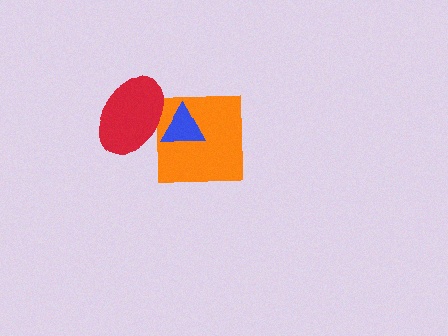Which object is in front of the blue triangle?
The red ellipse is in front of the blue triangle.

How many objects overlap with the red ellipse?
2 objects overlap with the red ellipse.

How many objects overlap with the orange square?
2 objects overlap with the orange square.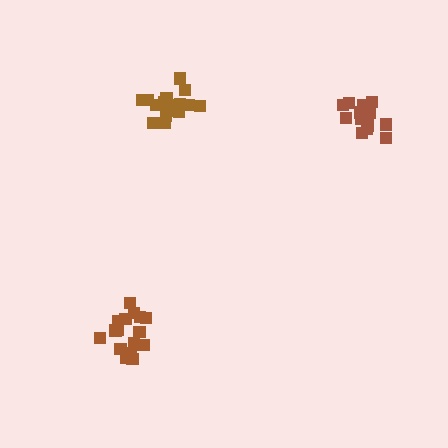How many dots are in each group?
Group 1: 16 dots, Group 2: 14 dots, Group 3: 16 dots (46 total).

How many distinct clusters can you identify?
There are 3 distinct clusters.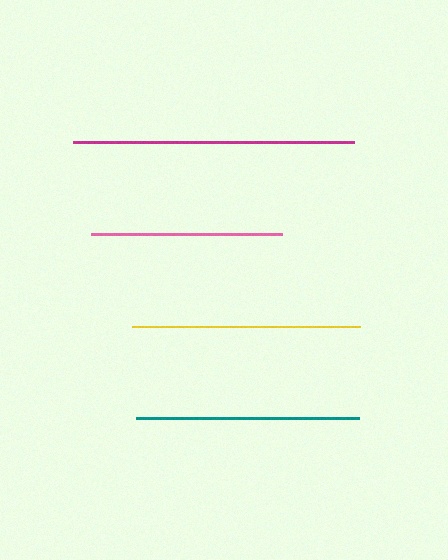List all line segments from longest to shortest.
From longest to shortest: magenta, yellow, teal, pink.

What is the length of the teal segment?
The teal segment is approximately 223 pixels long.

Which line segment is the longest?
The magenta line is the longest at approximately 281 pixels.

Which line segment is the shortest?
The pink line is the shortest at approximately 191 pixels.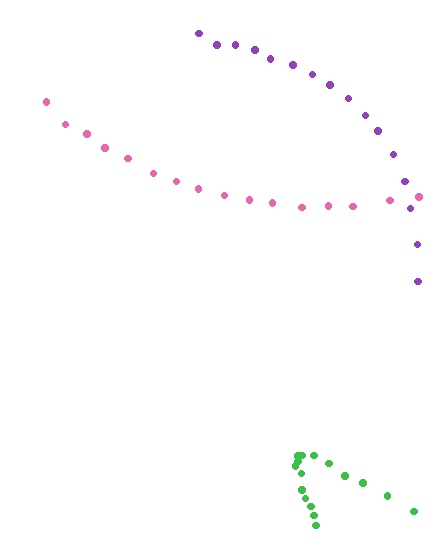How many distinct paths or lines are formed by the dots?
There are 3 distinct paths.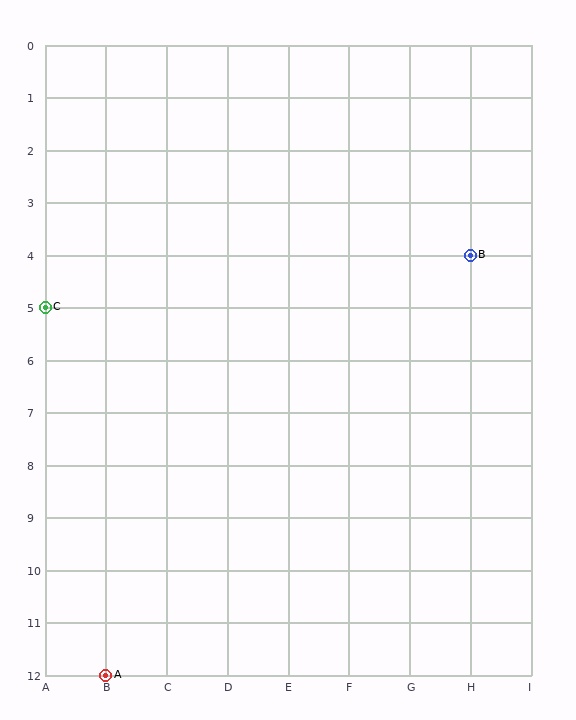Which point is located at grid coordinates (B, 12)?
Point A is at (B, 12).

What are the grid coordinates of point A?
Point A is at grid coordinates (B, 12).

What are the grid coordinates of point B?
Point B is at grid coordinates (H, 4).